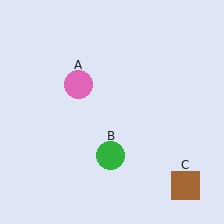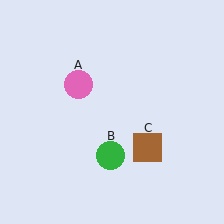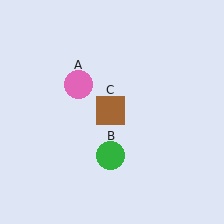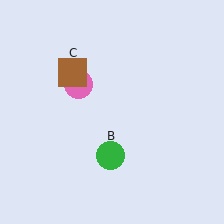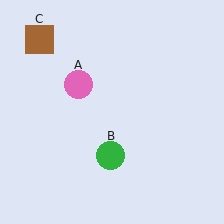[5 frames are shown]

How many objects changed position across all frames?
1 object changed position: brown square (object C).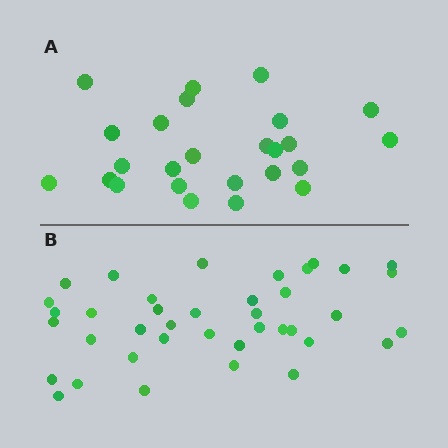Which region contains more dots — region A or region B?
Region B (the bottom region) has more dots.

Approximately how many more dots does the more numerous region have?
Region B has approximately 15 more dots than region A.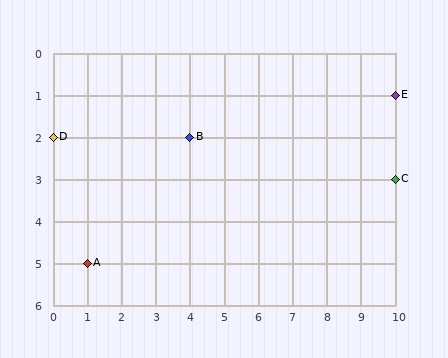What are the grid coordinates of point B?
Point B is at grid coordinates (4, 2).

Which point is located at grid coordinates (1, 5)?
Point A is at (1, 5).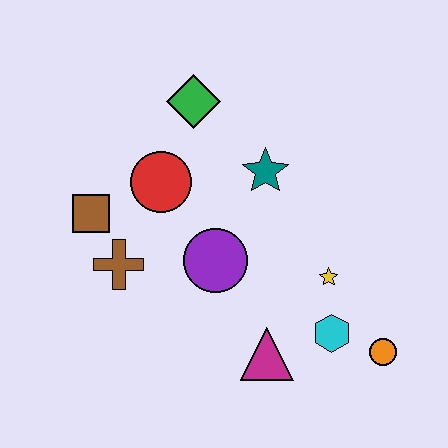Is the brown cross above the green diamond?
No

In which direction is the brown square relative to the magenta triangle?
The brown square is to the left of the magenta triangle.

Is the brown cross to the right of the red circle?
No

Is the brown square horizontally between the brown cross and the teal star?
No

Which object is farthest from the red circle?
The orange circle is farthest from the red circle.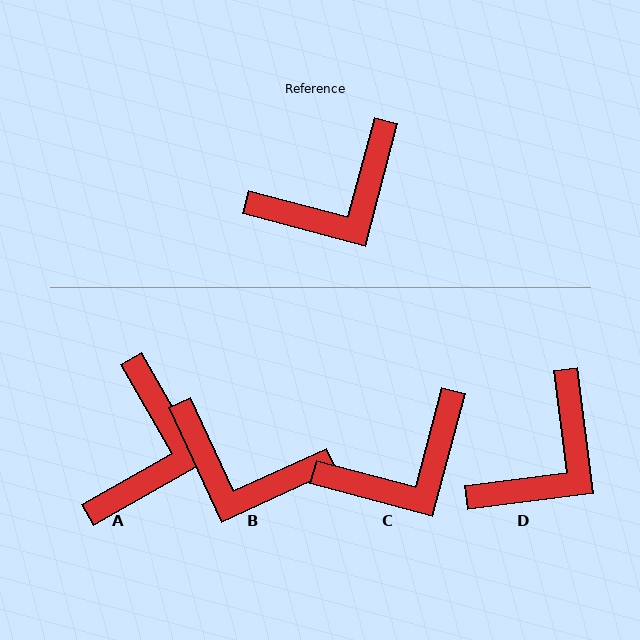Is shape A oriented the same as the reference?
No, it is off by about 45 degrees.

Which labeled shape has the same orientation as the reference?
C.